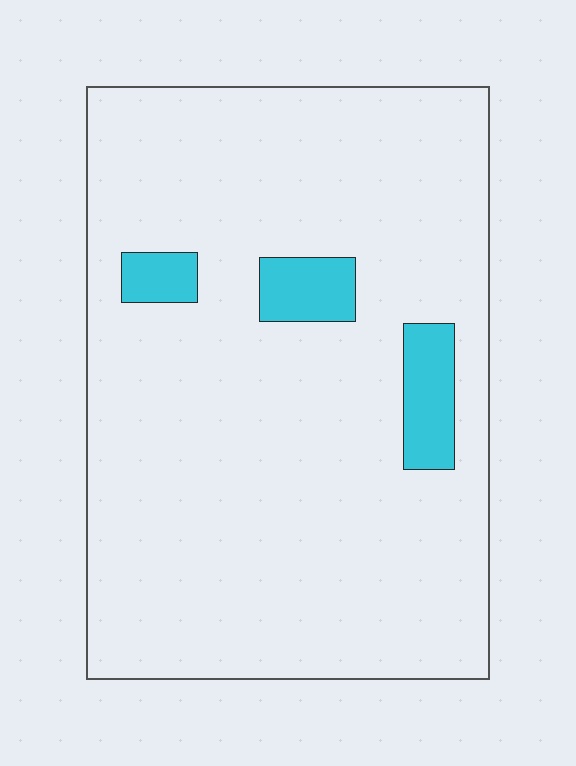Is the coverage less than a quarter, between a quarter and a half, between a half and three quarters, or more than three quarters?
Less than a quarter.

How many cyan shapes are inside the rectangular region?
3.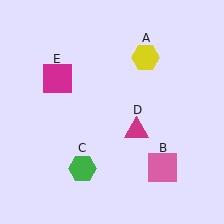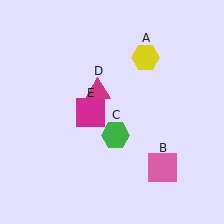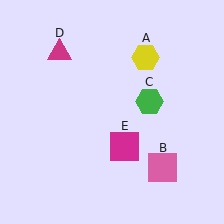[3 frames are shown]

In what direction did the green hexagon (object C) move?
The green hexagon (object C) moved up and to the right.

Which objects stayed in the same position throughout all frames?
Yellow hexagon (object A) and pink square (object B) remained stationary.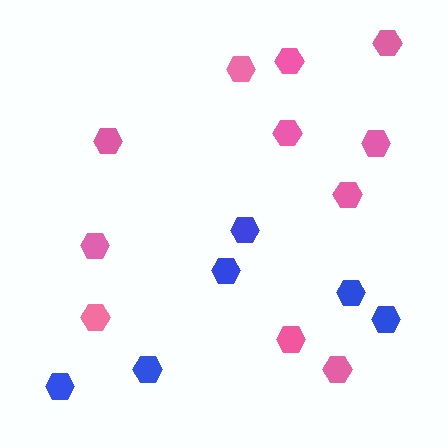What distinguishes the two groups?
There are 2 groups: one group of blue hexagons (6) and one group of pink hexagons (11).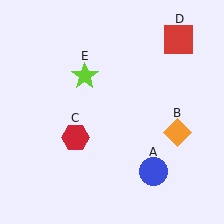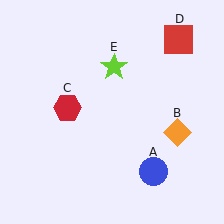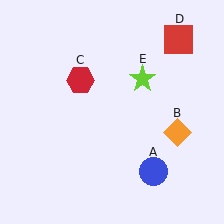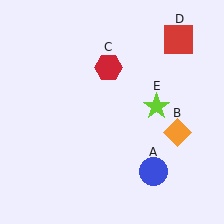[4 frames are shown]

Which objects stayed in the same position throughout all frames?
Blue circle (object A) and orange diamond (object B) and red square (object D) remained stationary.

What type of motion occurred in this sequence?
The red hexagon (object C), lime star (object E) rotated clockwise around the center of the scene.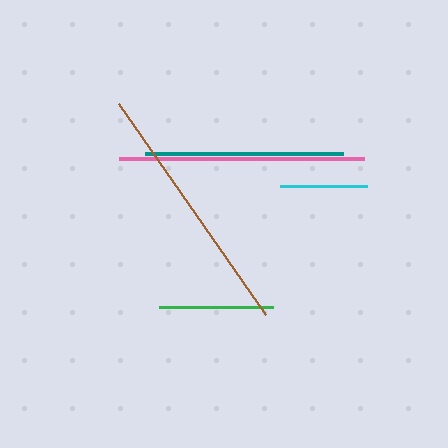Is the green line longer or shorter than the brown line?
The brown line is longer than the green line.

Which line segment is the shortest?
The cyan line is the shortest at approximately 87 pixels.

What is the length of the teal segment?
The teal segment is approximately 198 pixels long.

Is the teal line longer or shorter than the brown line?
The brown line is longer than the teal line.